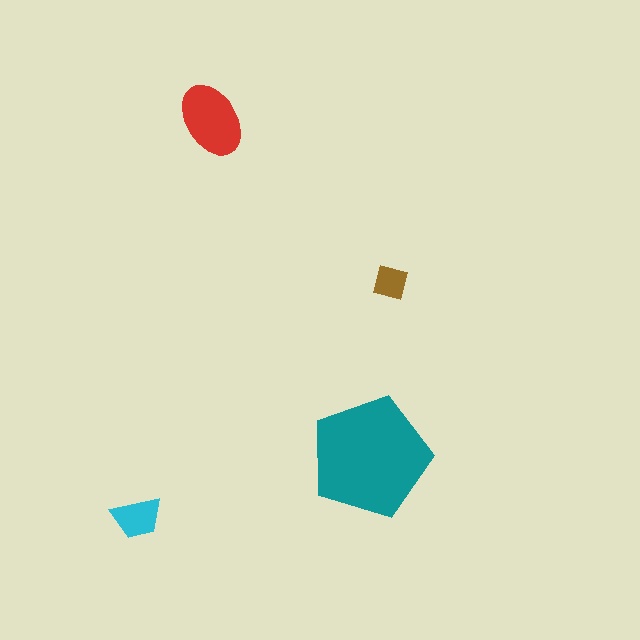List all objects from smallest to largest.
The brown diamond, the cyan trapezoid, the red ellipse, the teal pentagon.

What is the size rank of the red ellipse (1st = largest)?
2nd.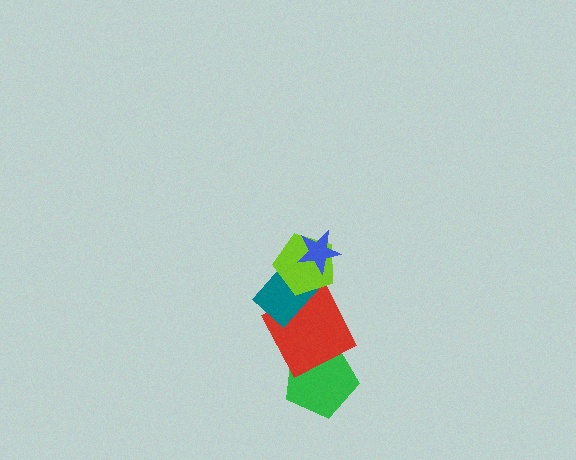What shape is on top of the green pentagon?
The red square is on top of the green pentagon.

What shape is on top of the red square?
The teal rectangle is on top of the red square.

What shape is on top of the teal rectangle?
The lime pentagon is on top of the teal rectangle.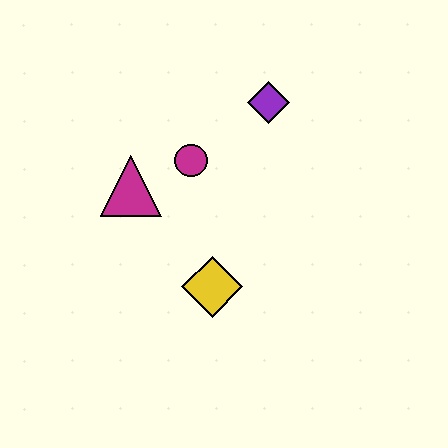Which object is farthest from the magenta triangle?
The purple diamond is farthest from the magenta triangle.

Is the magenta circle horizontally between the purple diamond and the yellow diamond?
No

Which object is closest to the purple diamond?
The magenta circle is closest to the purple diamond.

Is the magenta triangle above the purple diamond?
No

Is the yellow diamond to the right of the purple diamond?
No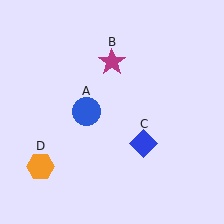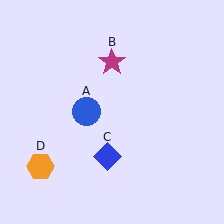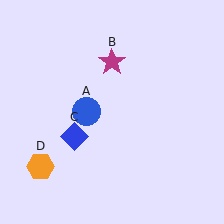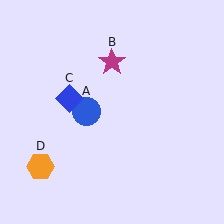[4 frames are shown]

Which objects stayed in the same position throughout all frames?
Blue circle (object A) and magenta star (object B) and orange hexagon (object D) remained stationary.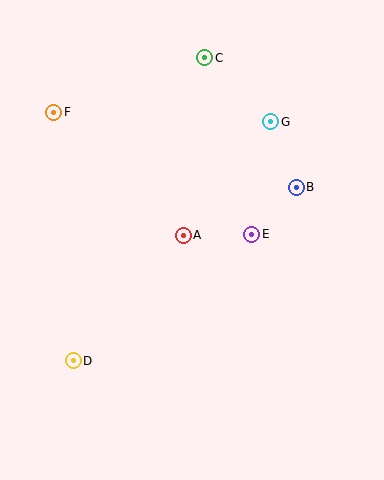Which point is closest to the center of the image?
Point A at (183, 235) is closest to the center.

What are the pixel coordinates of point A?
Point A is at (183, 235).